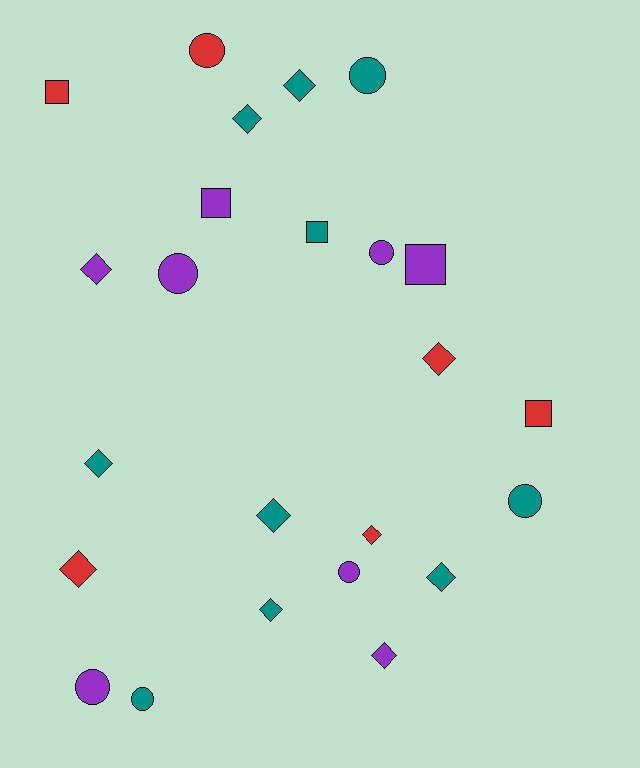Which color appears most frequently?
Teal, with 10 objects.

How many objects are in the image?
There are 24 objects.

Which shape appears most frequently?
Diamond, with 11 objects.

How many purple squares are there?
There are 2 purple squares.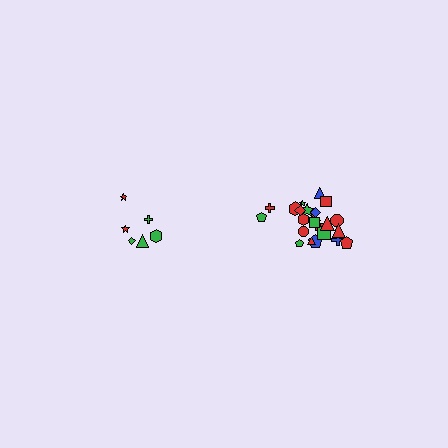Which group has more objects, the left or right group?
The right group.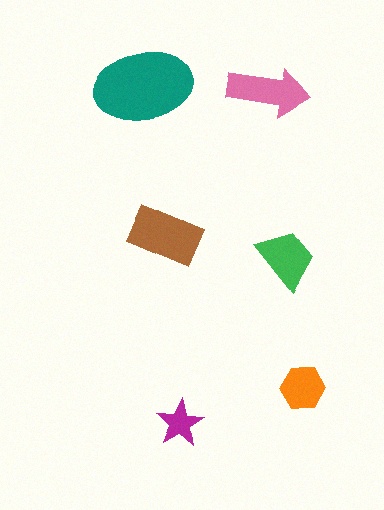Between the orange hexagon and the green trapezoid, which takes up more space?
The green trapezoid.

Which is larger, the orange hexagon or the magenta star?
The orange hexagon.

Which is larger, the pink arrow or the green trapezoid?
The pink arrow.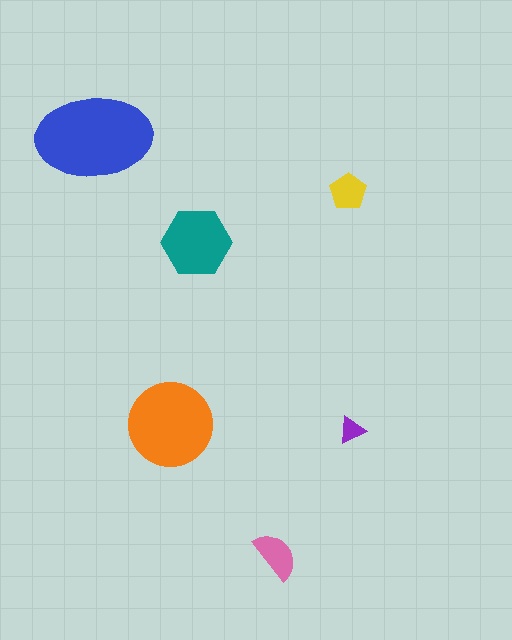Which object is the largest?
The blue ellipse.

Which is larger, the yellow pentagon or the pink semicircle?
The pink semicircle.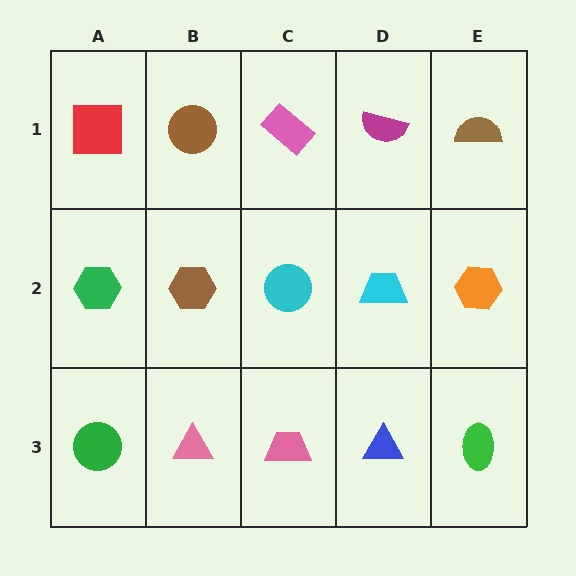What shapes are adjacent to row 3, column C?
A cyan circle (row 2, column C), a pink triangle (row 3, column B), a blue triangle (row 3, column D).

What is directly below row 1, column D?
A cyan trapezoid.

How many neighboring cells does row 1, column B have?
3.